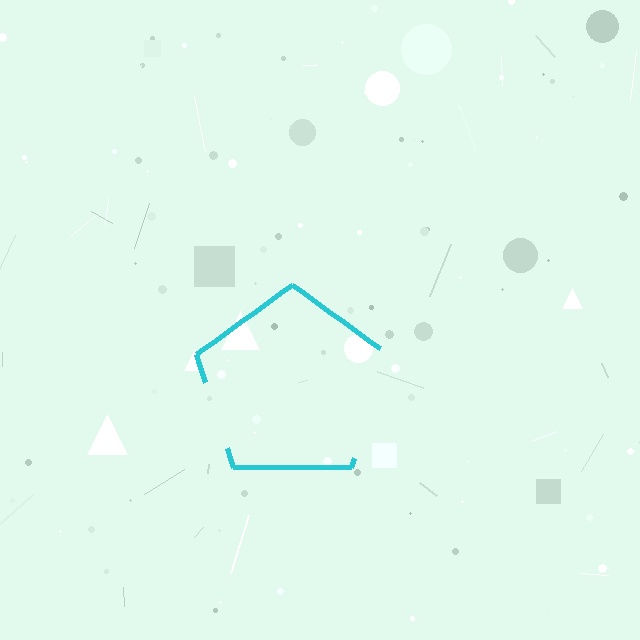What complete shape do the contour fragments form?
The contour fragments form a pentagon.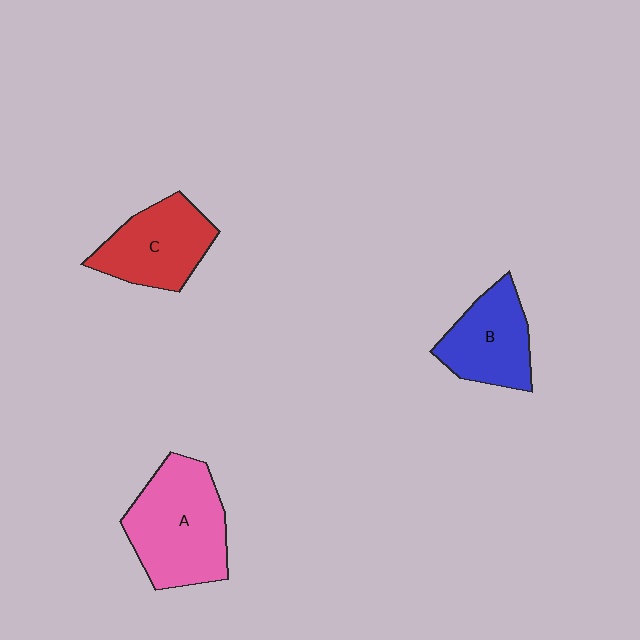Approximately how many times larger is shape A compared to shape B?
Approximately 1.5 times.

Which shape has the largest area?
Shape A (pink).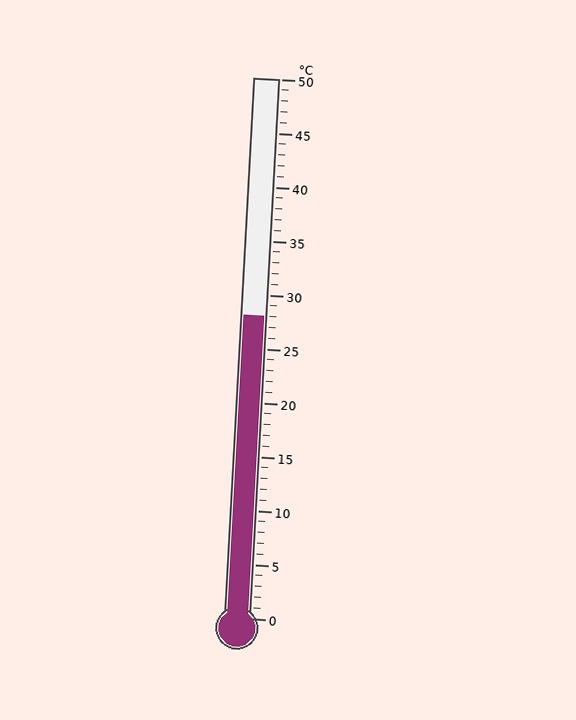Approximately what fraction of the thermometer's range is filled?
The thermometer is filled to approximately 55% of its range.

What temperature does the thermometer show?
The thermometer shows approximately 28°C.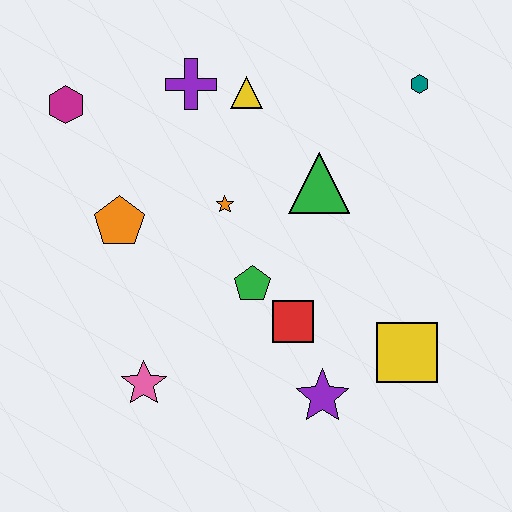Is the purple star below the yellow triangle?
Yes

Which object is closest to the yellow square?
The purple star is closest to the yellow square.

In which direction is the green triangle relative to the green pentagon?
The green triangle is above the green pentagon.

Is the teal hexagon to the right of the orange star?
Yes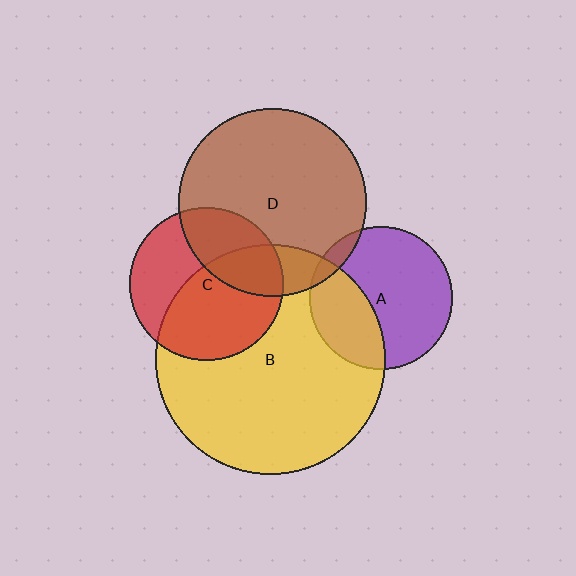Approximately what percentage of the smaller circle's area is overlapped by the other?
Approximately 35%.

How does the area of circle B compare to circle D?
Approximately 1.5 times.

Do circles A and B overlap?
Yes.